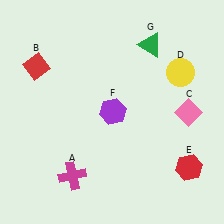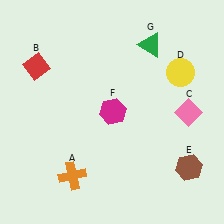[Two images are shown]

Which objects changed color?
A changed from magenta to orange. E changed from red to brown. F changed from purple to magenta.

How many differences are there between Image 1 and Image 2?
There are 3 differences between the two images.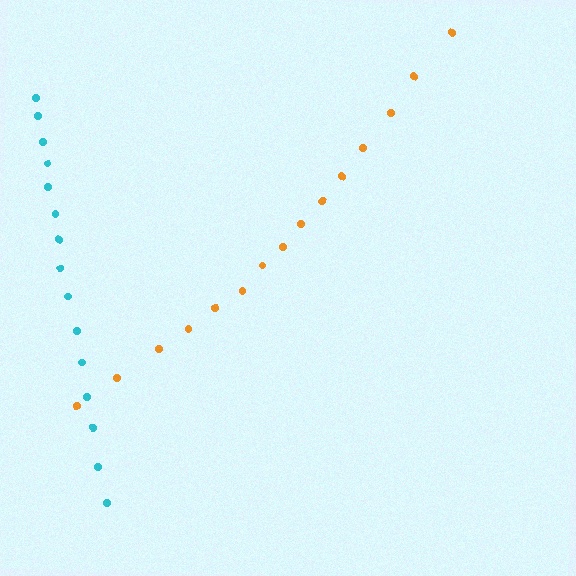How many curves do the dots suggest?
There are 2 distinct paths.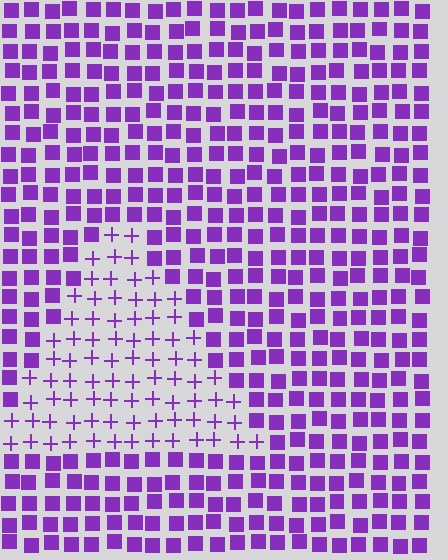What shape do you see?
I see a triangle.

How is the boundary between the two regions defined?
The boundary is defined by a change in element shape: plus signs inside vs. squares outside. All elements share the same color and spacing.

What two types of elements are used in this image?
The image uses plus signs inside the triangle region and squares outside it.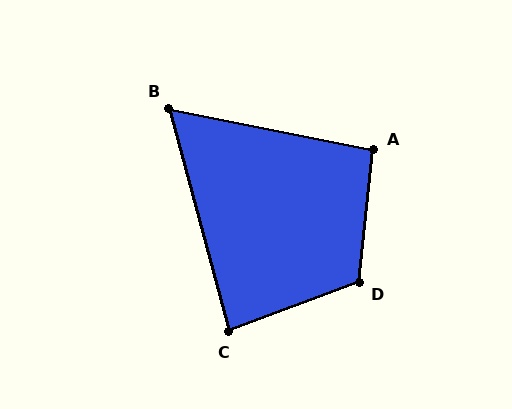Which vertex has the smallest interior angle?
B, at approximately 64 degrees.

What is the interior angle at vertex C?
Approximately 85 degrees (acute).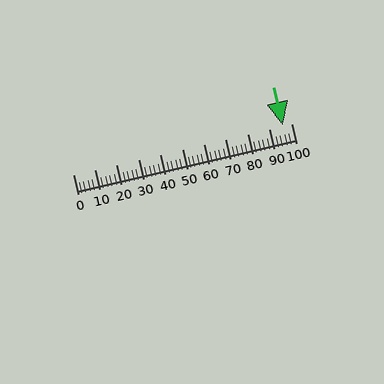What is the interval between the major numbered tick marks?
The major tick marks are spaced 10 units apart.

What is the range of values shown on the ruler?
The ruler shows values from 0 to 100.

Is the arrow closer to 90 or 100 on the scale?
The arrow is closer to 100.